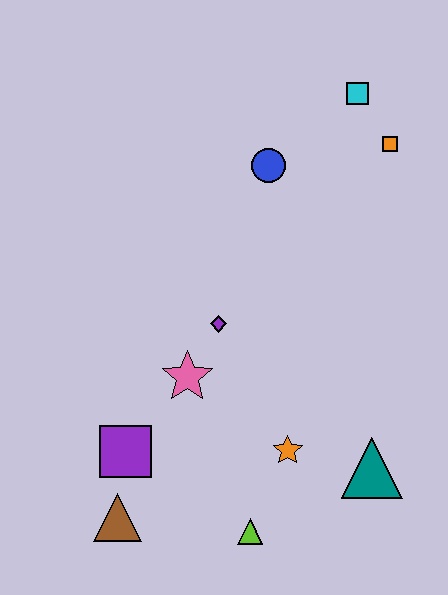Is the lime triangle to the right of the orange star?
No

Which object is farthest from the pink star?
The cyan square is farthest from the pink star.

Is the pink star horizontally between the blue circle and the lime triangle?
No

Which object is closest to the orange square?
The cyan square is closest to the orange square.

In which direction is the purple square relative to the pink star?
The purple square is below the pink star.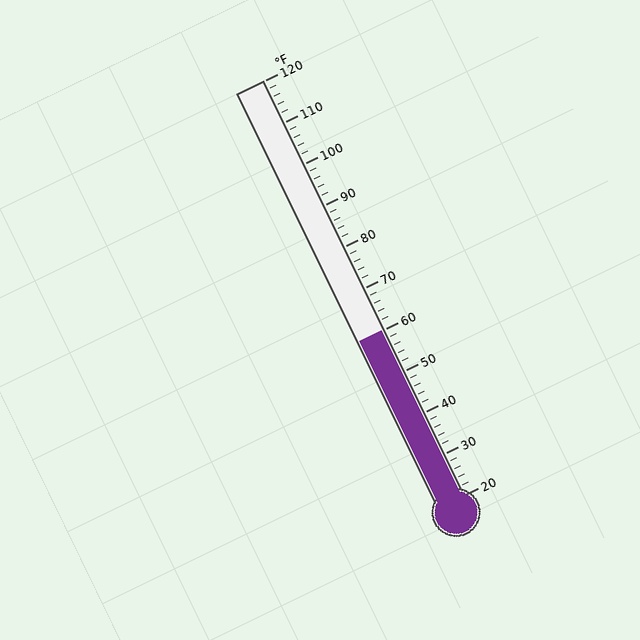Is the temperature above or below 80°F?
The temperature is below 80°F.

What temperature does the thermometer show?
The thermometer shows approximately 60°F.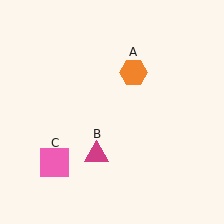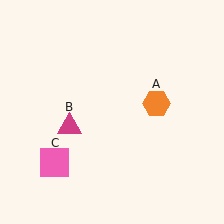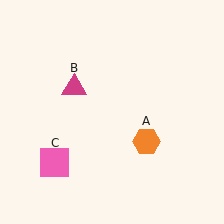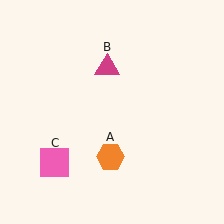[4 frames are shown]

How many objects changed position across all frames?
2 objects changed position: orange hexagon (object A), magenta triangle (object B).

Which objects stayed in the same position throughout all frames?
Pink square (object C) remained stationary.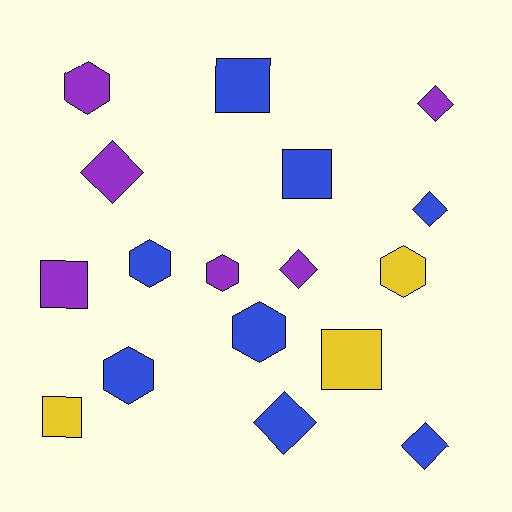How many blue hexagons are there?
There are 3 blue hexagons.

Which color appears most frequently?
Blue, with 8 objects.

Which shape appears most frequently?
Diamond, with 6 objects.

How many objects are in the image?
There are 17 objects.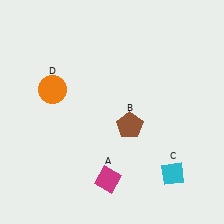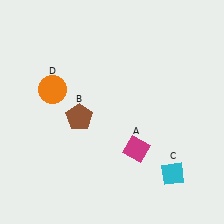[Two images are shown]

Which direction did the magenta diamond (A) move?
The magenta diamond (A) moved up.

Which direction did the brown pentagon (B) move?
The brown pentagon (B) moved left.